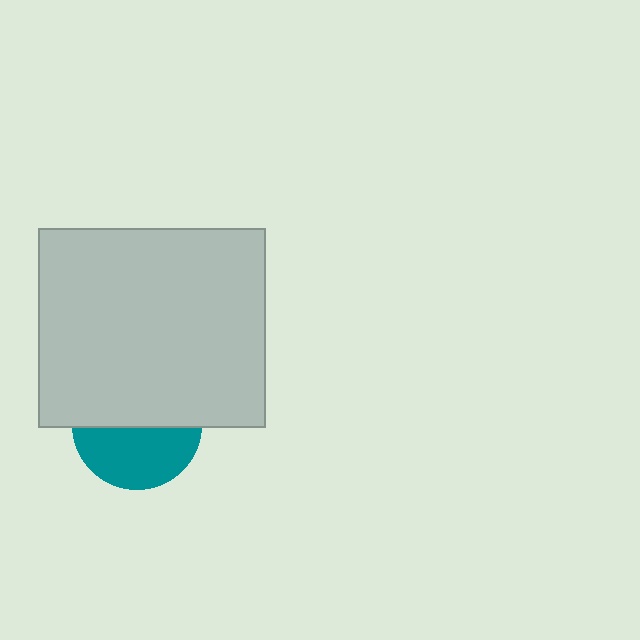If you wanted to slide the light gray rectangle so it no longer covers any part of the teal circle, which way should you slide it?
Slide it up — that is the most direct way to separate the two shapes.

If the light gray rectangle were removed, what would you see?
You would see the complete teal circle.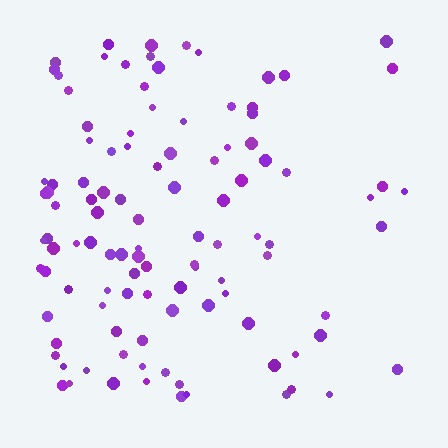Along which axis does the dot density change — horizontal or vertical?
Horizontal.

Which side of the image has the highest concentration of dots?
The left.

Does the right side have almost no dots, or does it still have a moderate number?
Still a moderate number, just noticeably fewer than the left.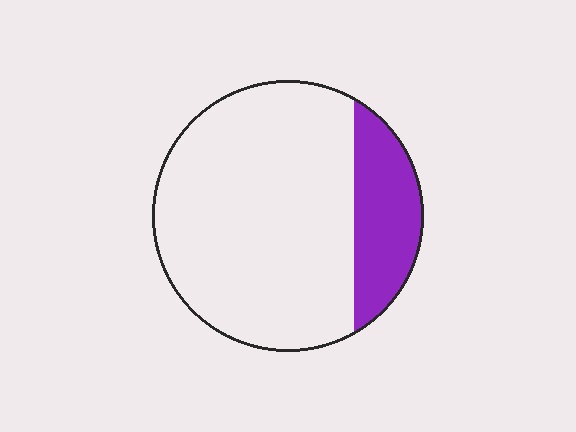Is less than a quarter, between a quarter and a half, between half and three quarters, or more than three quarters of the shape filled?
Less than a quarter.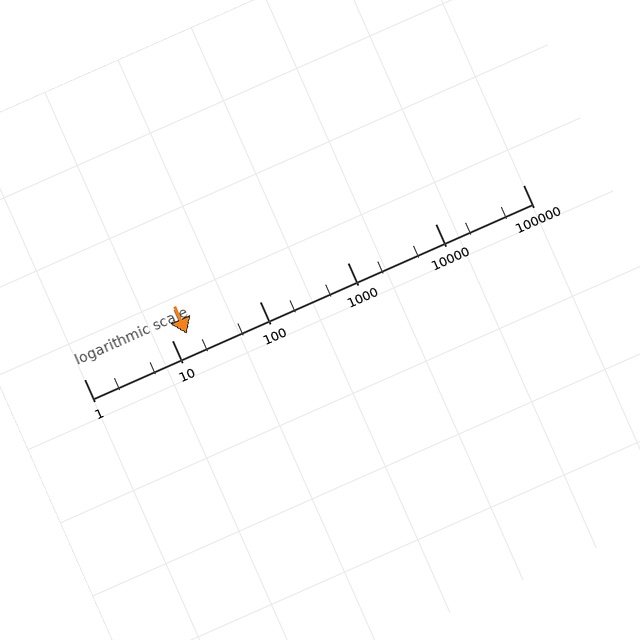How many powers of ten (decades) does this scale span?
The scale spans 5 decades, from 1 to 100000.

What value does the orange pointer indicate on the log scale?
The pointer indicates approximately 15.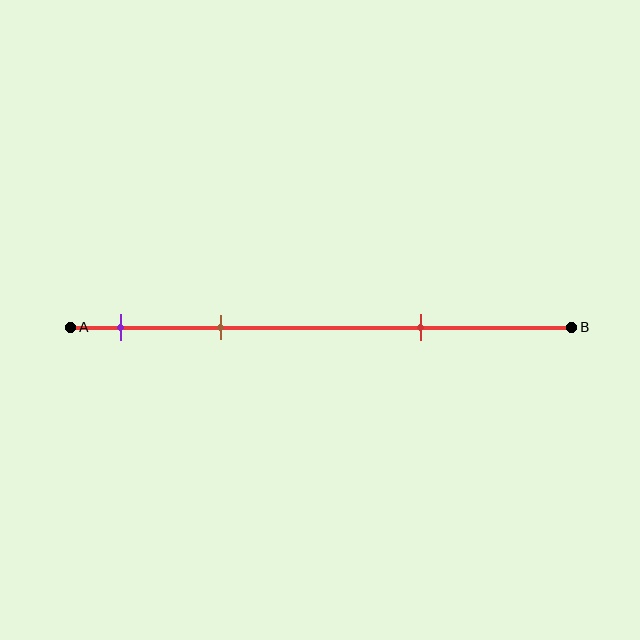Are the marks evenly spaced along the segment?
No, the marks are not evenly spaced.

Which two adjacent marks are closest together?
The purple and brown marks are the closest adjacent pair.